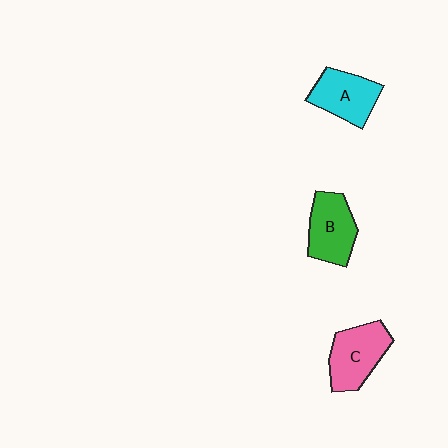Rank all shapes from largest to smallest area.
From largest to smallest: C (pink), B (green), A (cyan).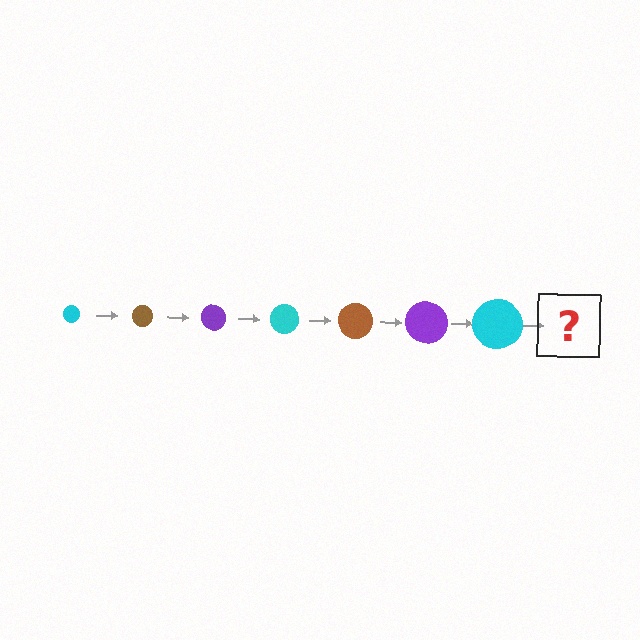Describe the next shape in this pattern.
It should be a brown circle, larger than the previous one.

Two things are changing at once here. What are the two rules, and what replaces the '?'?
The two rules are that the circle grows larger each step and the color cycles through cyan, brown, and purple. The '?' should be a brown circle, larger than the previous one.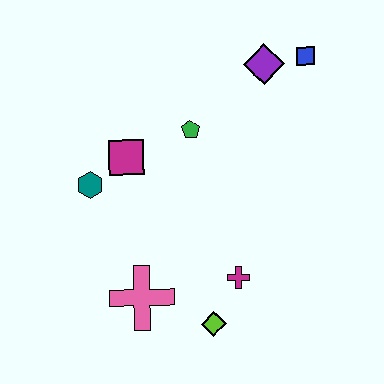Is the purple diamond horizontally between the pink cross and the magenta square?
No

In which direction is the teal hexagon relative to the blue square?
The teal hexagon is to the left of the blue square.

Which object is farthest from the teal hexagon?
The blue square is farthest from the teal hexagon.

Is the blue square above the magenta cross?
Yes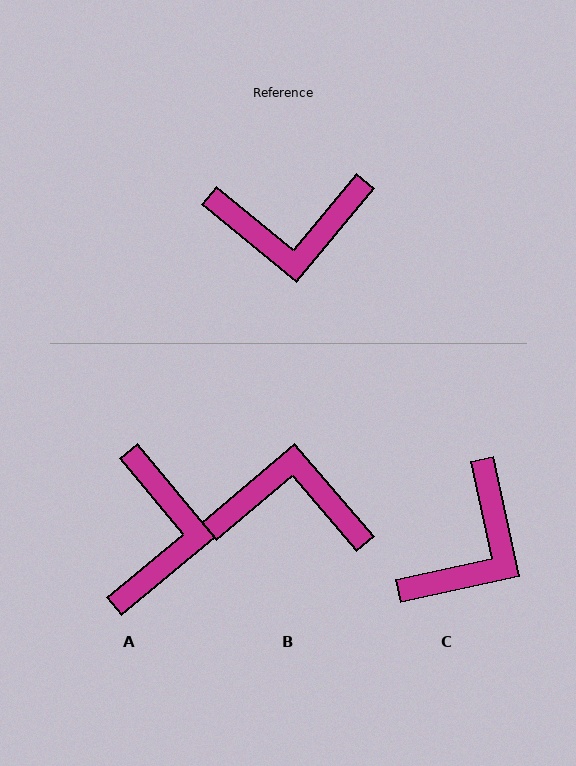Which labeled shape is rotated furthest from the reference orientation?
B, about 170 degrees away.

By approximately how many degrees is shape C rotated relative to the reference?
Approximately 52 degrees counter-clockwise.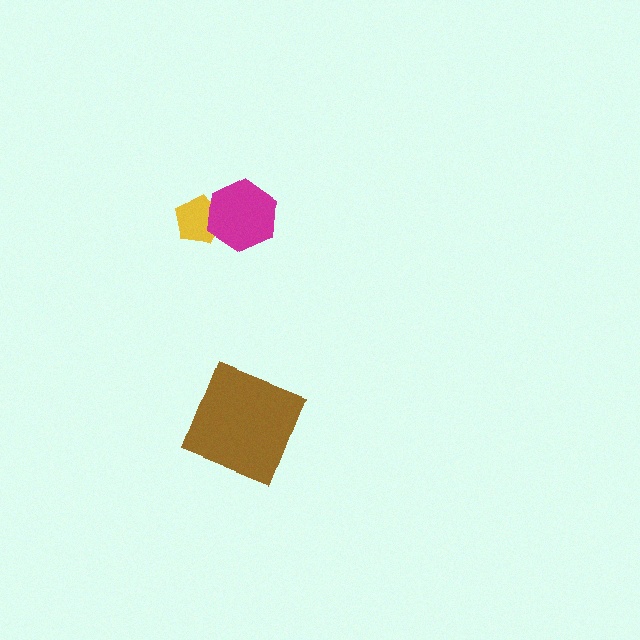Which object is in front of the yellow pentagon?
The magenta hexagon is in front of the yellow pentagon.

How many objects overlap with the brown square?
0 objects overlap with the brown square.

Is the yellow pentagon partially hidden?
Yes, it is partially covered by another shape.